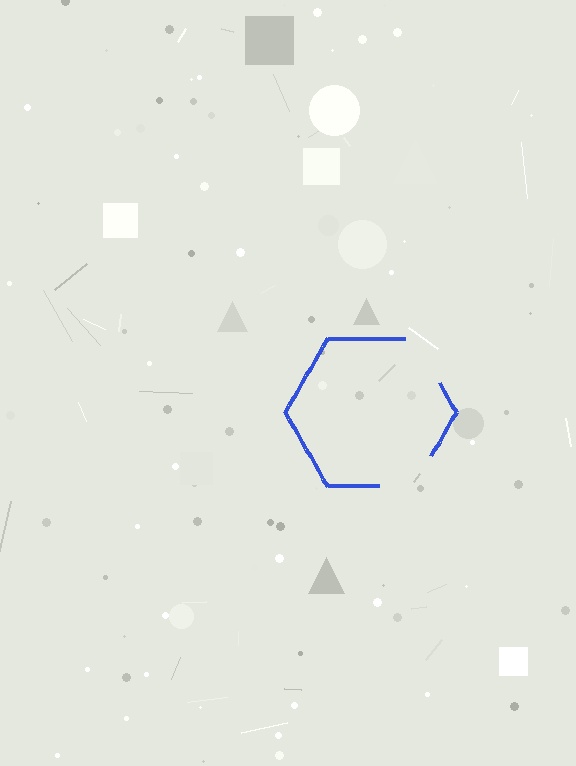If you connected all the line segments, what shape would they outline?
They would outline a hexagon.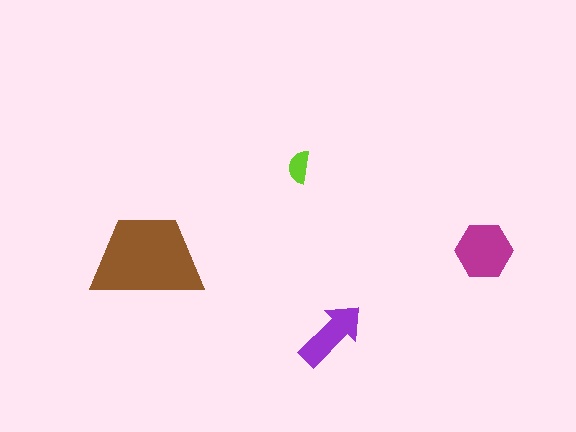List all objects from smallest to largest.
The lime semicircle, the purple arrow, the magenta hexagon, the brown trapezoid.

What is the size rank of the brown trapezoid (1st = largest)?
1st.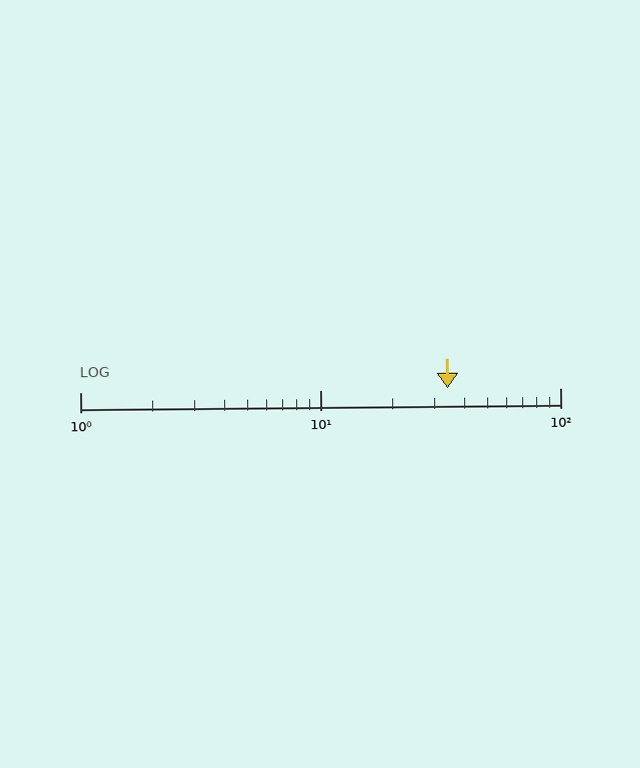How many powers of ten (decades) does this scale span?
The scale spans 2 decades, from 1 to 100.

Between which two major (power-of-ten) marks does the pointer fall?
The pointer is between 10 and 100.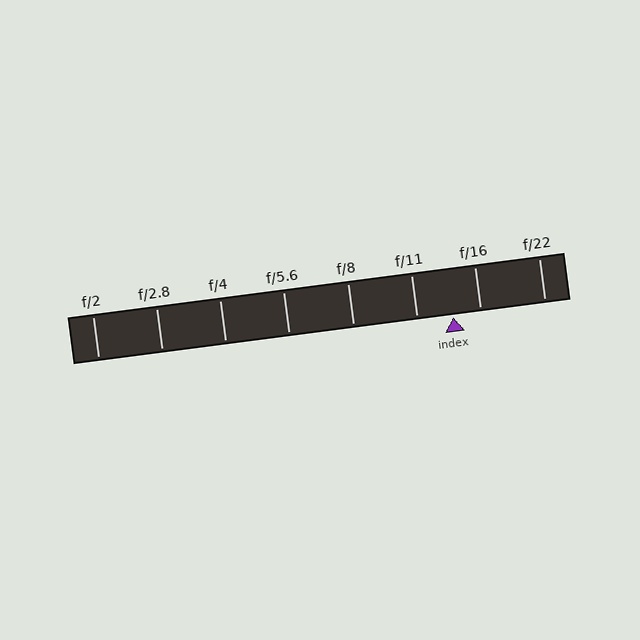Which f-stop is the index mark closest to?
The index mark is closest to f/16.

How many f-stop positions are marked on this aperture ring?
There are 8 f-stop positions marked.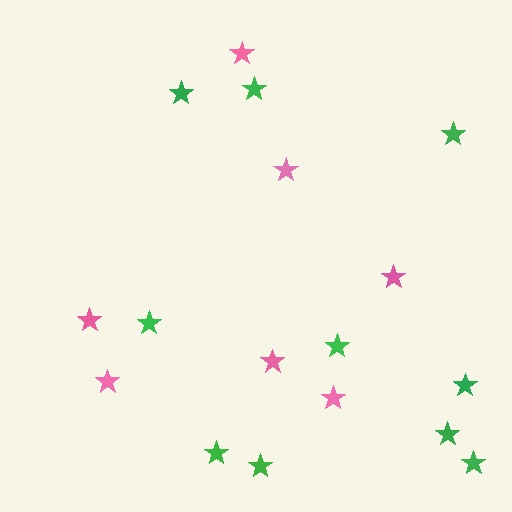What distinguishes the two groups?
There are 2 groups: one group of green stars (10) and one group of pink stars (7).